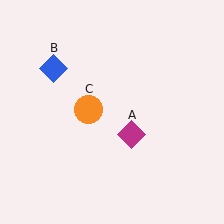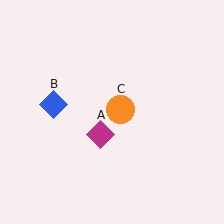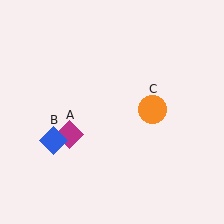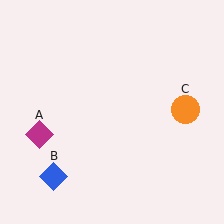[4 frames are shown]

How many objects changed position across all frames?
3 objects changed position: magenta diamond (object A), blue diamond (object B), orange circle (object C).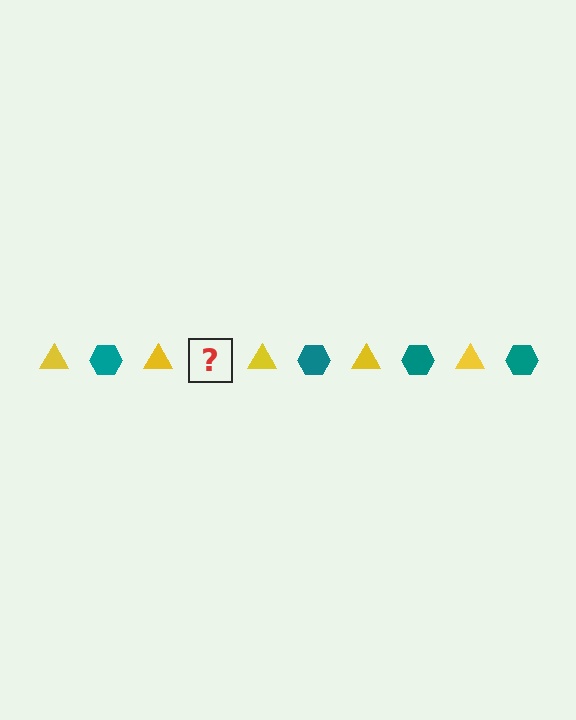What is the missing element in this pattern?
The missing element is a teal hexagon.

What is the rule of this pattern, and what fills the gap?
The rule is that the pattern alternates between yellow triangle and teal hexagon. The gap should be filled with a teal hexagon.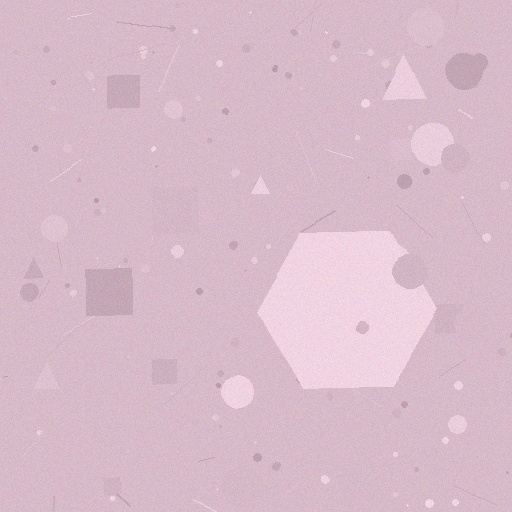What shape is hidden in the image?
A hexagon is hidden in the image.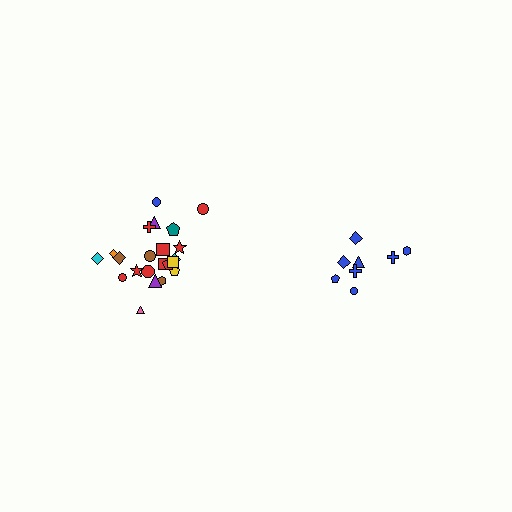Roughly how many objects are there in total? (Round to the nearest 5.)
Roughly 30 objects in total.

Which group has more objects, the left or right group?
The left group.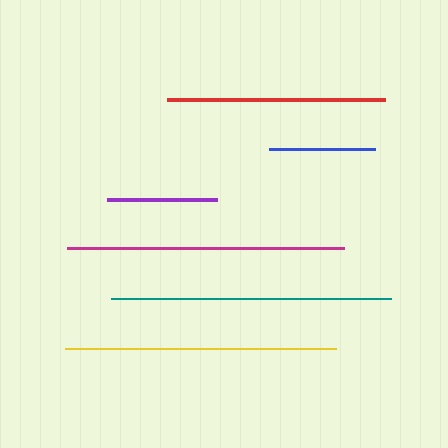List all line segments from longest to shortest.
From longest to shortest: teal, magenta, yellow, red, purple, blue.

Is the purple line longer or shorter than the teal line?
The teal line is longer than the purple line.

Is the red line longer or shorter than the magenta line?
The magenta line is longer than the red line.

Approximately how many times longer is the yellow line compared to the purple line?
The yellow line is approximately 2.4 times the length of the purple line.